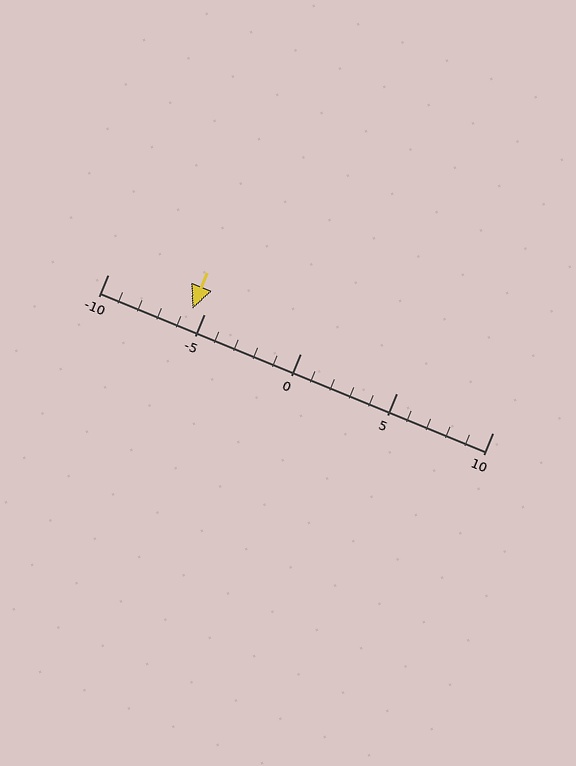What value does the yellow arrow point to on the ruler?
The yellow arrow points to approximately -6.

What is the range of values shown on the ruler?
The ruler shows values from -10 to 10.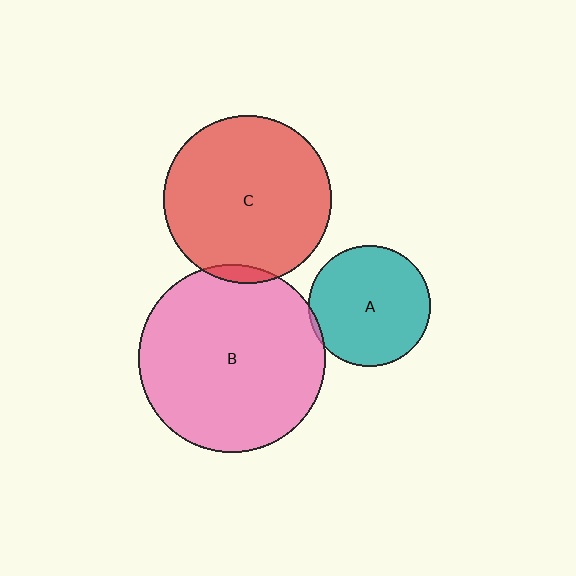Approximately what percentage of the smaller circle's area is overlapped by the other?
Approximately 5%.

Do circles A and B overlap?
Yes.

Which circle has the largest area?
Circle B (pink).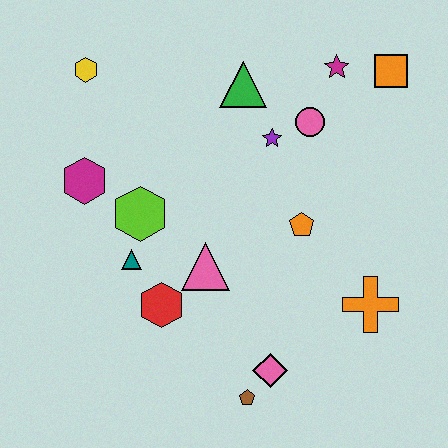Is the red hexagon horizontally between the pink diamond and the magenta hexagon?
Yes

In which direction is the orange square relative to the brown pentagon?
The orange square is above the brown pentagon.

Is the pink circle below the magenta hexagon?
No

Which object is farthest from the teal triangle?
The orange square is farthest from the teal triangle.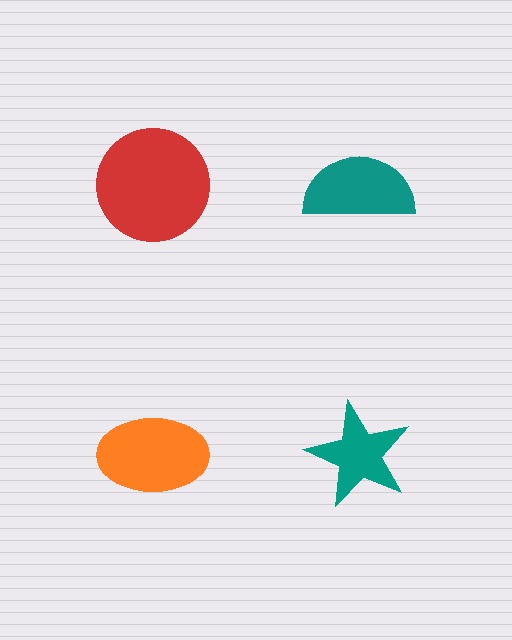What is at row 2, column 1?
An orange ellipse.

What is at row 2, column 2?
A teal star.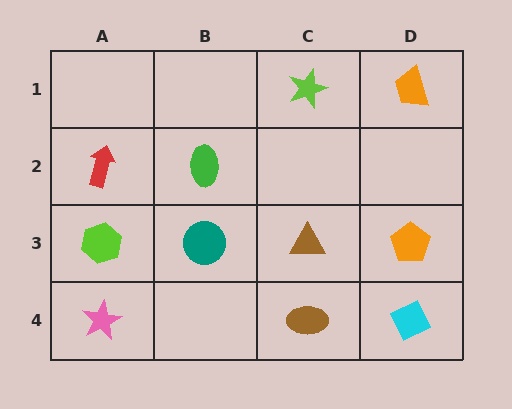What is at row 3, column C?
A brown triangle.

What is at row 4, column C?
A brown ellipse.